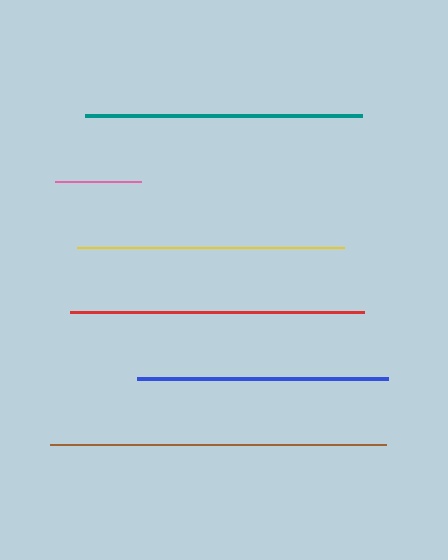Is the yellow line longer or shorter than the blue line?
The yellow line is longer than the blue line.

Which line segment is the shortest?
The pink line is the shortest at approximately 86 pixels.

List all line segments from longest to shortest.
From longest to shortest: brown, red, teal, yellow, blue, pink.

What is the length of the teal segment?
The teal segment is approximately 277 pixels long.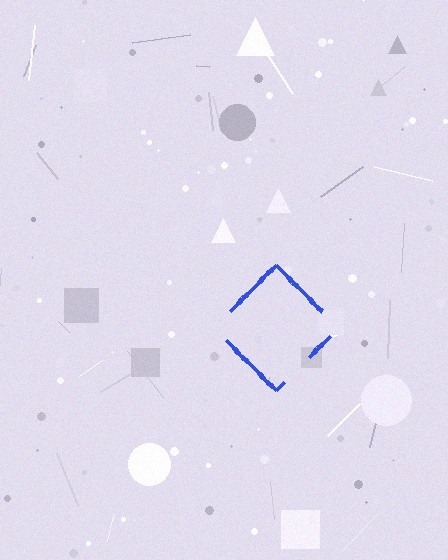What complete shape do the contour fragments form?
The contour fragments form a diamond.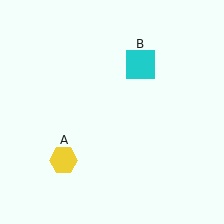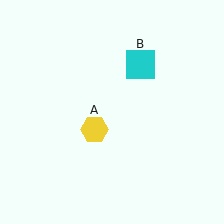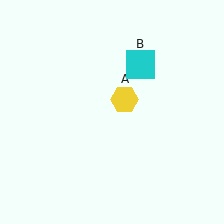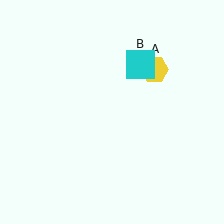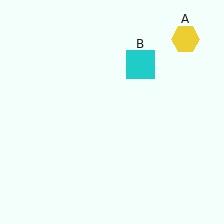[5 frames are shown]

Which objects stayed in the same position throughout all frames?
Cyan square (object B) remained stationary.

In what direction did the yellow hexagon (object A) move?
The yellow hexagon (object A) moved up and to the right.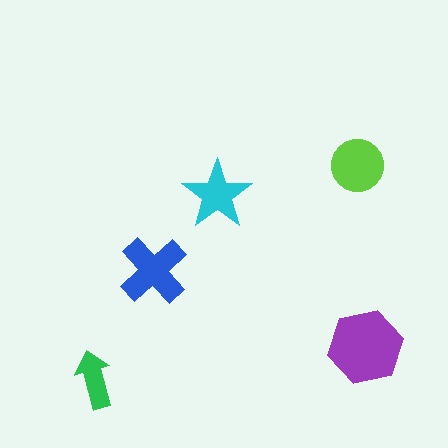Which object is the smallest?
The green arrow.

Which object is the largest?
The purple hexagon.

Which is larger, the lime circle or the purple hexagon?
The purple hexagon.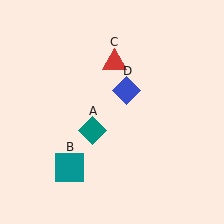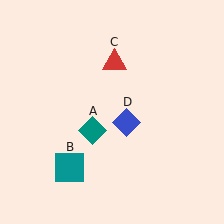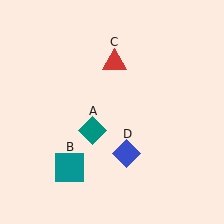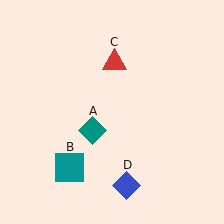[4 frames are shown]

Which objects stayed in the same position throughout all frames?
Teal diamond (object A) and teal square (object B) and red triangle (object C) remained stationary.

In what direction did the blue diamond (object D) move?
The blue diamond (object D) moved down.